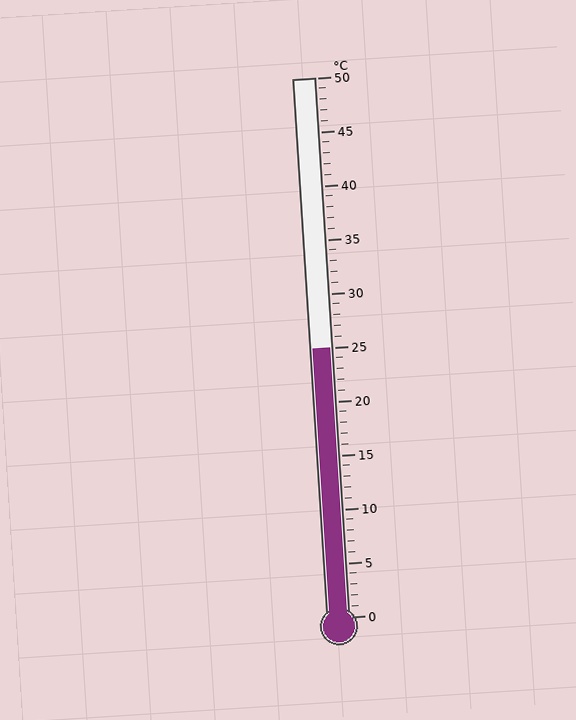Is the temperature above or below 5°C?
The temperature is above 5°C.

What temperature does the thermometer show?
The thermometer shows approximately 25°C.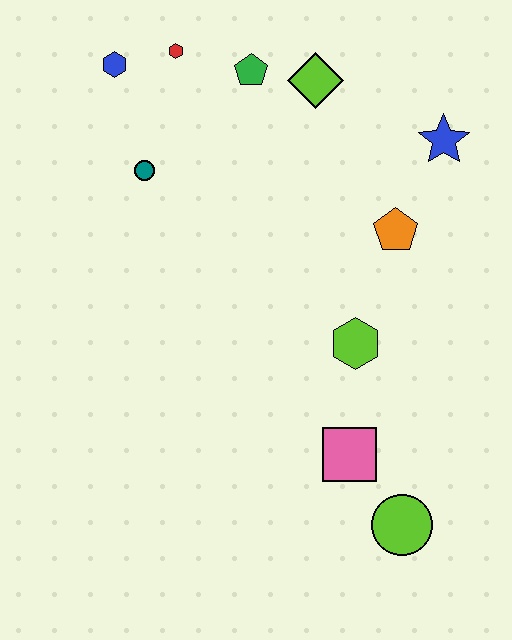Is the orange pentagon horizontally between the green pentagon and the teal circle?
No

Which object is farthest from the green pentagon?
The lime circle is farthest from the green pentagon.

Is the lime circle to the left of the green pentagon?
No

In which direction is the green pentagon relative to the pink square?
The green pentagon is above the pink square.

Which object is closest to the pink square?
The lime circle is closest to the pink square.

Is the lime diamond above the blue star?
Yes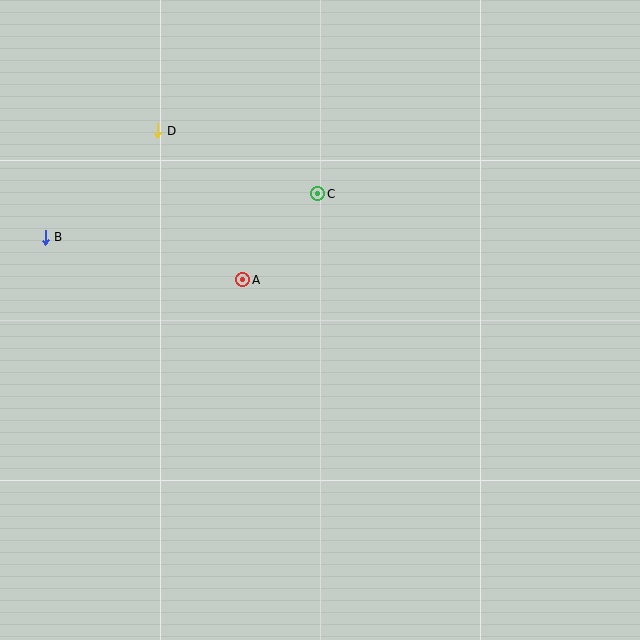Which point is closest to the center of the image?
Point A at (243, 280) is closest to the center.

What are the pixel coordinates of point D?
Point D is at (158, 131).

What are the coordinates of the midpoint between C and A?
The midpoint between C and A is at (280, 237).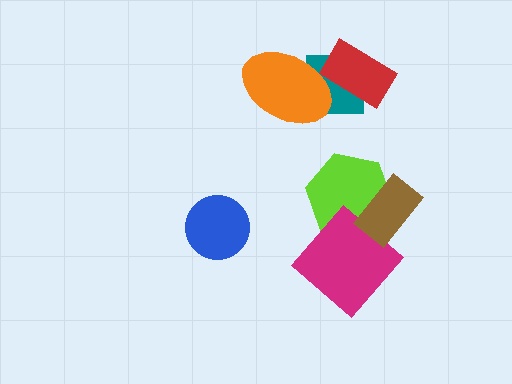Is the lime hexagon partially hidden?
Yes, it is partially covered by another shape.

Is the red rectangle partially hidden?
Yes, it is partially covered by another shape.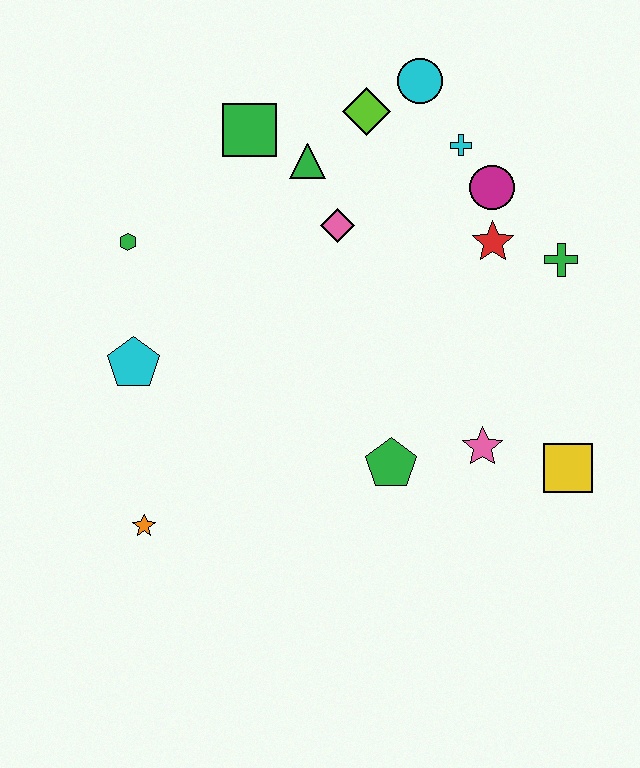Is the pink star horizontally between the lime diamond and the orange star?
No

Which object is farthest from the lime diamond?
The orange star is farthest from the lime diamond.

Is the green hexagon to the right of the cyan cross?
No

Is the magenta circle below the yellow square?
No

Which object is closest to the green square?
The green triangle is closest to the green square.